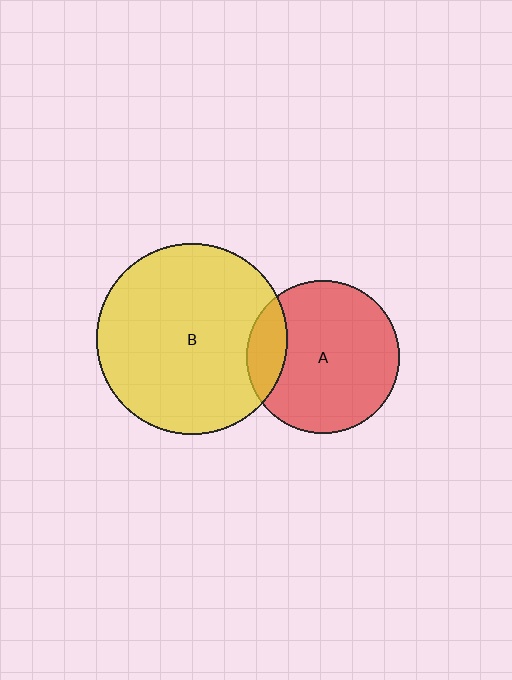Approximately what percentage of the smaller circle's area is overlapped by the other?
Approximately 15%.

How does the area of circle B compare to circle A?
Approximately 1.6 times.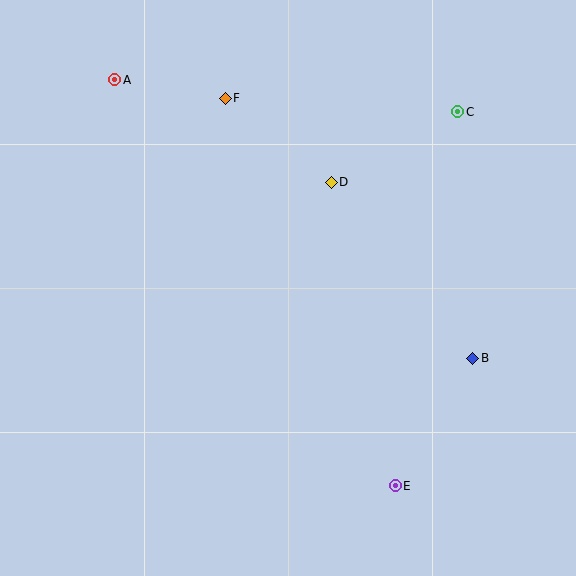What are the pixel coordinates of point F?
Point F is at (225, 98).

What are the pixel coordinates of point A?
Point A is at (115, 80).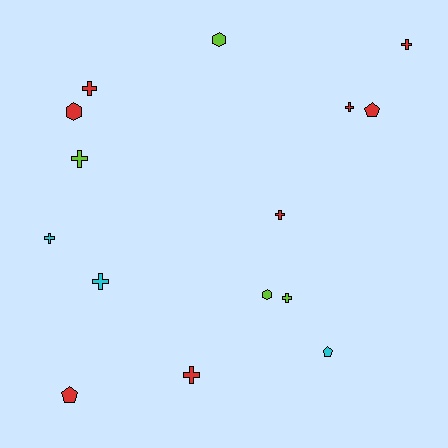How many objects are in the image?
There are 15 objects.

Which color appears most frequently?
Red, with 8 objects.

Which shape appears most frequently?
Cross, with 9 objects.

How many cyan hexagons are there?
There are no cyan hexagons.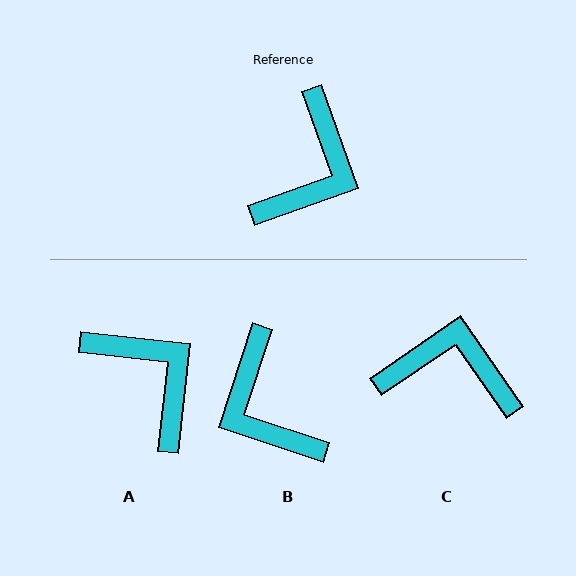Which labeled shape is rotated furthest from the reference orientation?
B, about 128 degrees away.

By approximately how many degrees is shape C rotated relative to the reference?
Approximately 105 degrees counter-clockwise.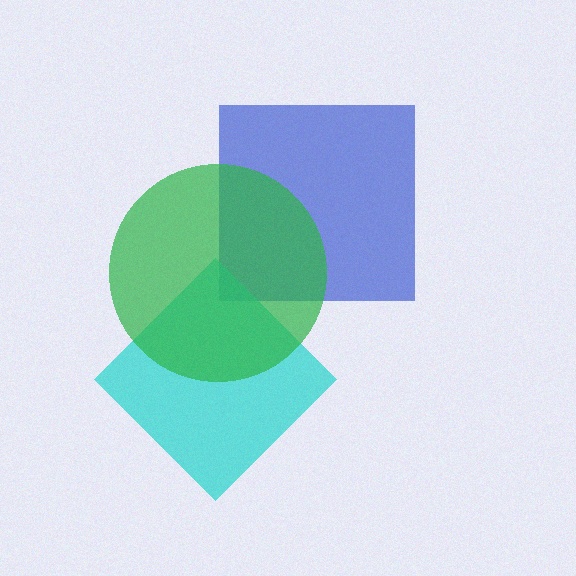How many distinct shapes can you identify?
There are 3 distinct shapes: a blue square, a cyan diamond, a green circle.